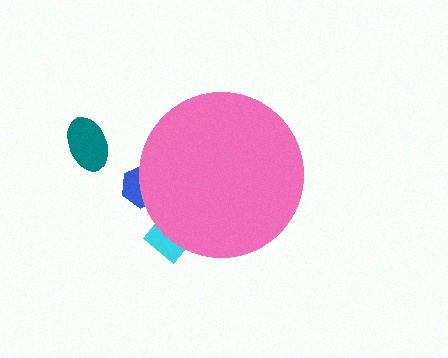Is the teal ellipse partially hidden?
No, the teal ellipse is fully visible.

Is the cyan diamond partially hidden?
Yes, the cyan diamond is partially hidden behind the pink circle.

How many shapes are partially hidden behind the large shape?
2 shapes are partially hidden.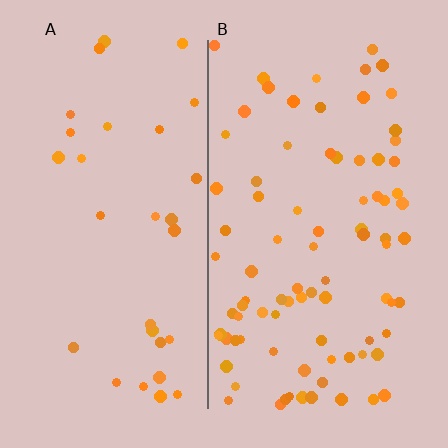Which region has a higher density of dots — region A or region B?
B (the right).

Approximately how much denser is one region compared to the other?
Approximately 2.8× — region B over region A.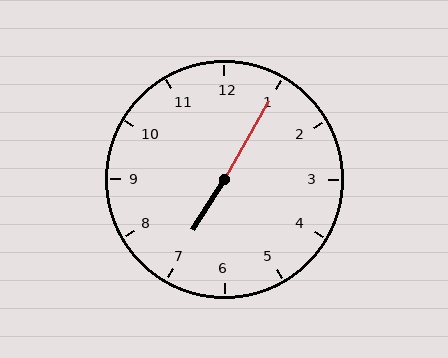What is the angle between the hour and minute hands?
Approximately 178 degrees.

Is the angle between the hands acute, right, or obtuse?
It is obtuse.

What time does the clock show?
7:05.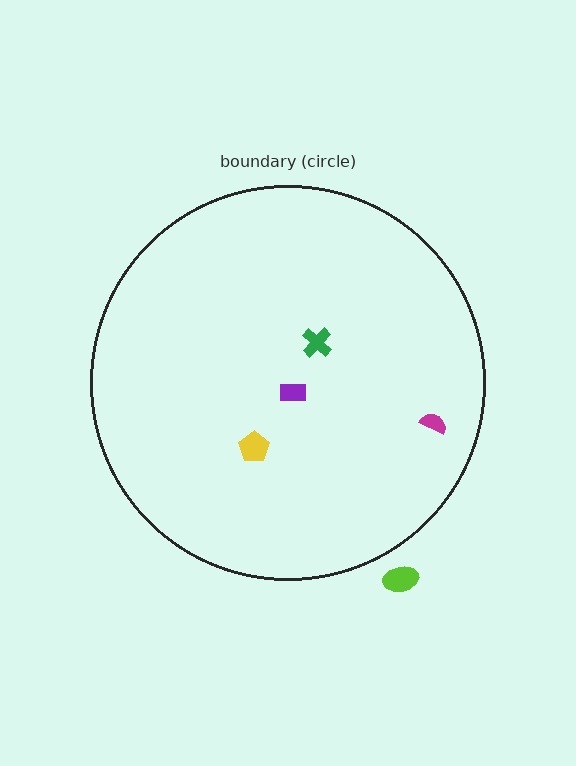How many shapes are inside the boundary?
4 inside, 1 outside.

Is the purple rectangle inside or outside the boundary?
Inside.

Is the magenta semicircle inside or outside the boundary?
Inside.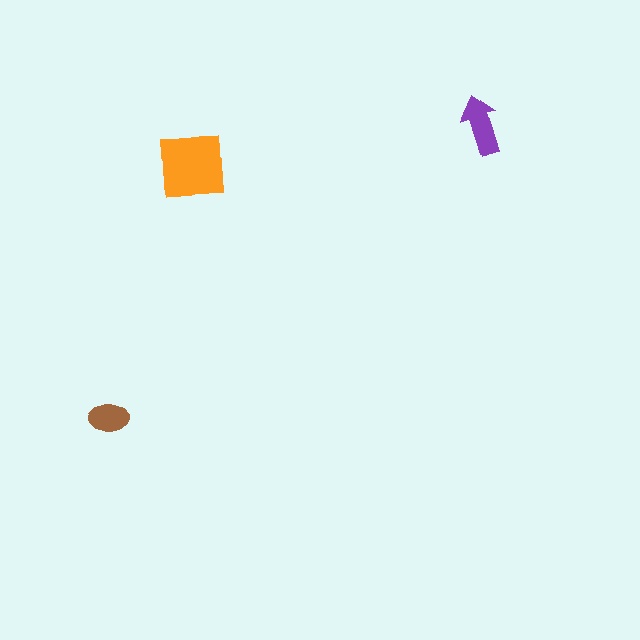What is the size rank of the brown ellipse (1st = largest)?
3rd.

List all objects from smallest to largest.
The brown ellipse, the purple arrow, the orange square.